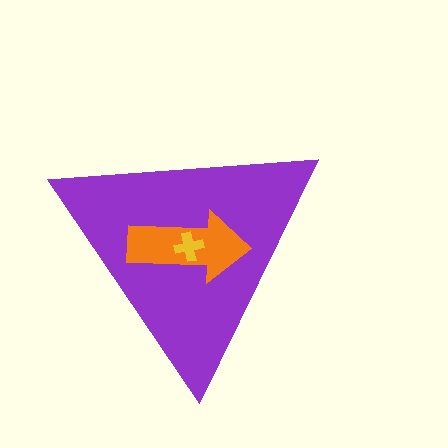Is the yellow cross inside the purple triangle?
Yes.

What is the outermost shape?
The purple triangle.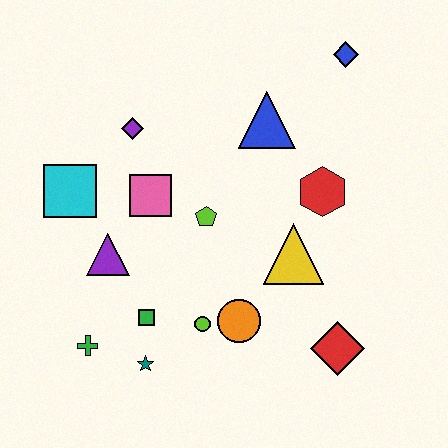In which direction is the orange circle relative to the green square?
The orange circle is to the right of the green square.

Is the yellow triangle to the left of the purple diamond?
No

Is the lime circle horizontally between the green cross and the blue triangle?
Yes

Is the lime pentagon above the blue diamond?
No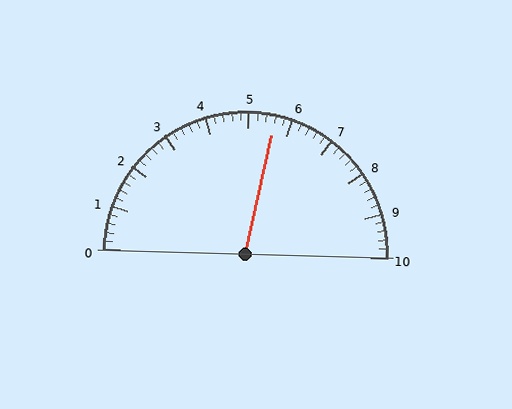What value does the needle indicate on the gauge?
The needle indicates approximately 5.6.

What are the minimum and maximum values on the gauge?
The gauge ranges from 0 to 10.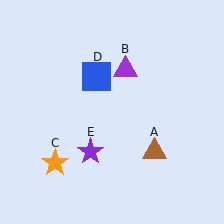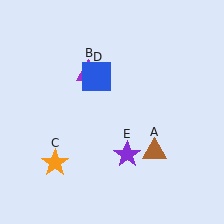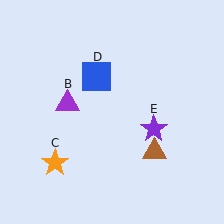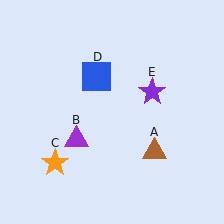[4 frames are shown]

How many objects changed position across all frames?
2 objects changed position: purple triangle (object B), purple star (object E).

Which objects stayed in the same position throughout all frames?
Brown triangle (object A) and orange star (object C) and blue square (object D) remained stationary.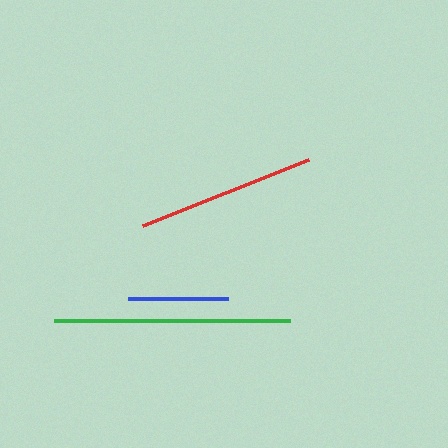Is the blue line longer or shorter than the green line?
The green line is longer than the blue line.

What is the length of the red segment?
The red segment is approximately 179 pixels long.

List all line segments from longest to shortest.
From longest to shortest: green, red, blue.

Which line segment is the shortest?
The blue line is the shortest at approximately 100 pixels.